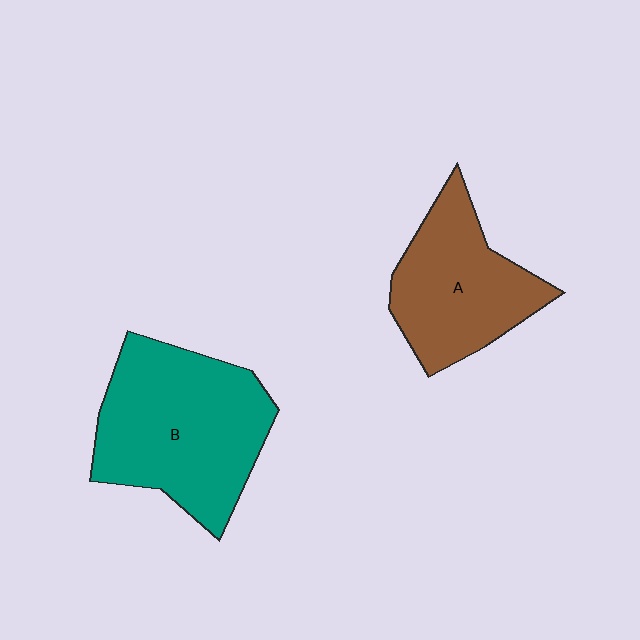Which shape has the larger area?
Shape B (teal).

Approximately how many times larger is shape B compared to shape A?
Approximately 1.4 times.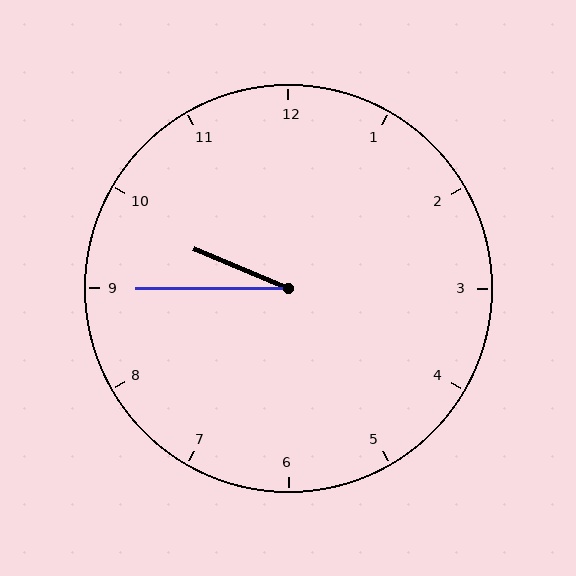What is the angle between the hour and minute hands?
Approximately 22 degrees.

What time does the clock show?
9:45.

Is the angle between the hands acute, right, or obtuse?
It is acute.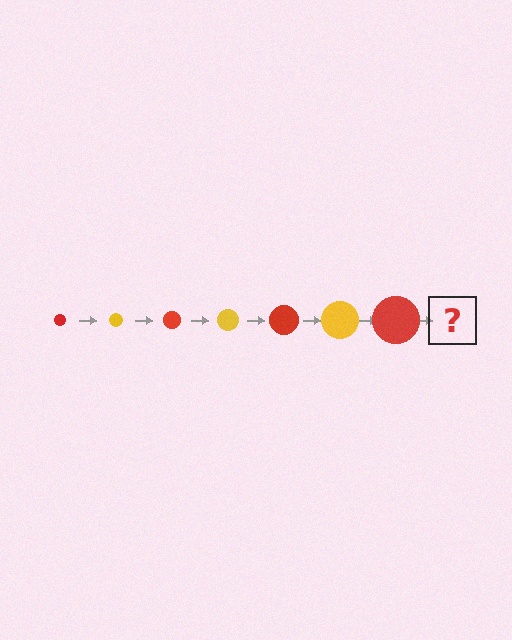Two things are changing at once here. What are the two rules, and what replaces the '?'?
The two rules are that the circle grows larger each step and the color cycles through red and yellow. The '?' should be a yellow circle, larger than the previous one.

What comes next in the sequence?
The next element should be a yellow circle, larger than the previous one.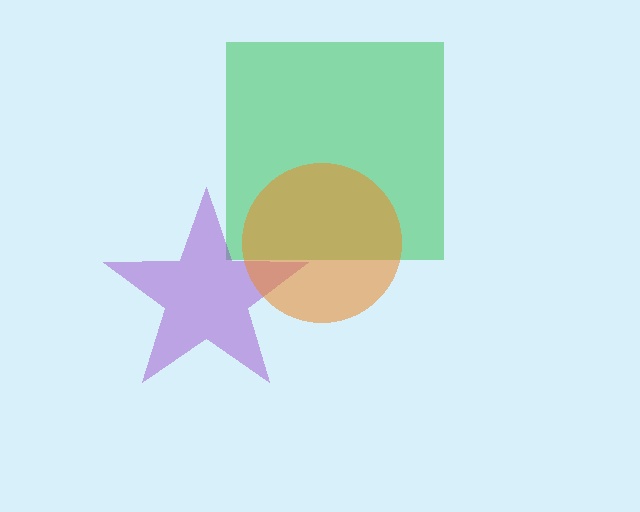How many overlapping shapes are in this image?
There are 3 overlapping shapes in the image.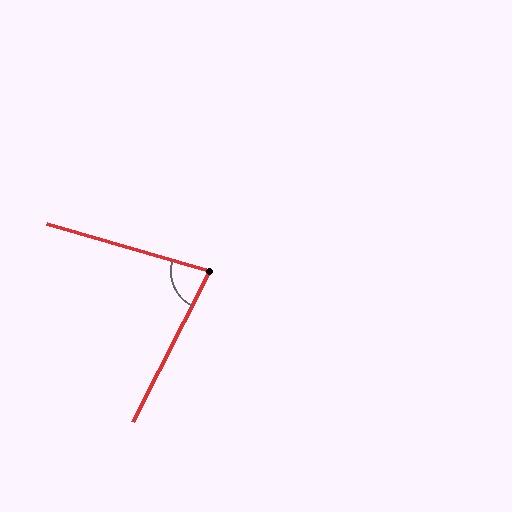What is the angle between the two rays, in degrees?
Approximately 79 degrees.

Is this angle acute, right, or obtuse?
It is acute.